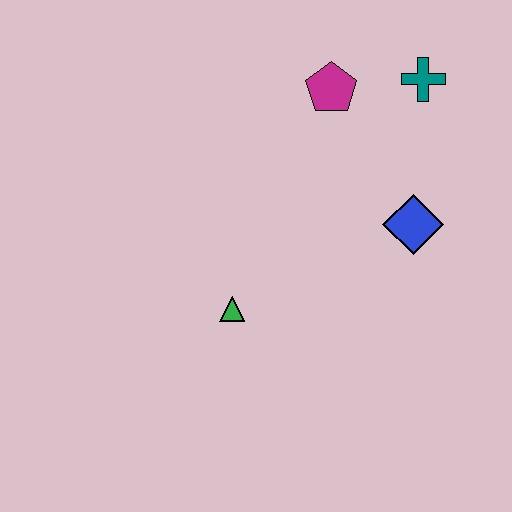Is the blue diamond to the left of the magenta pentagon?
No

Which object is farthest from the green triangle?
The teal cross is farthest from the green triangle.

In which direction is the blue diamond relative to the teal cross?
The blue diamond is below the teal cross.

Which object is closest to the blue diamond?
The teal cross is closest to the blue diamond.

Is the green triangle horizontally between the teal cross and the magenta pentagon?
No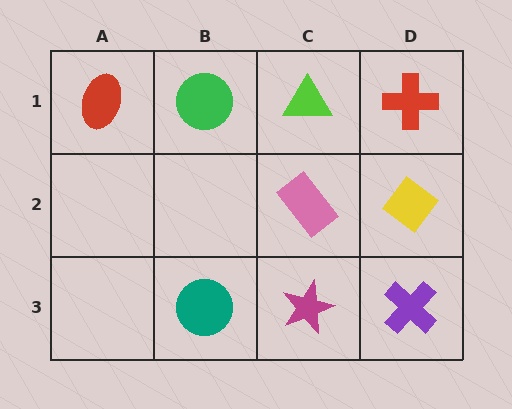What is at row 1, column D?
A red cross.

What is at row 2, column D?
A yellow diamond.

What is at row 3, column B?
A teal circle.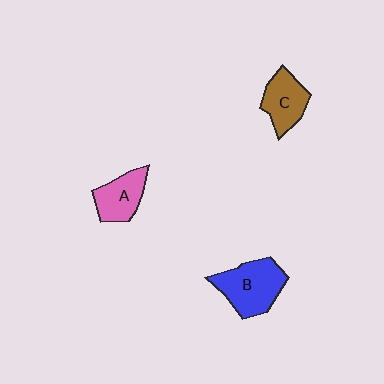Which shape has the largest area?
Shape B (blue).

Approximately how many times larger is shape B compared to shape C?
Approximately 1.4 times.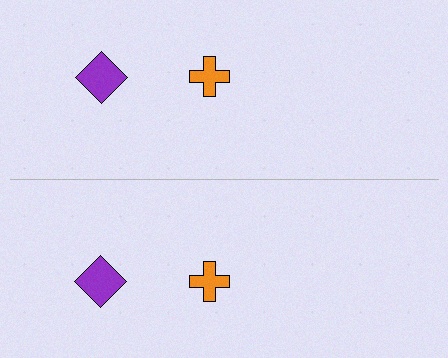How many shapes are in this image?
There are 4 shapes in this image.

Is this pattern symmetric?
Yes, this pattern has bilateral (reflection) symmetry.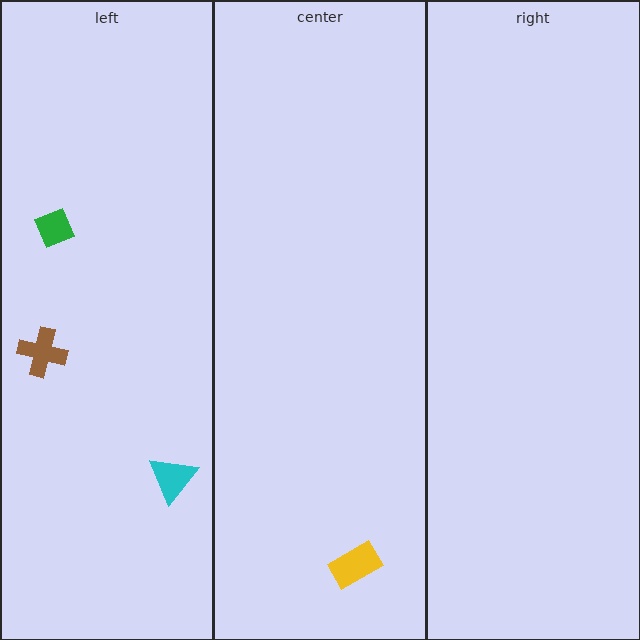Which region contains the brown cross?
The left region.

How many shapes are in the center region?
1.